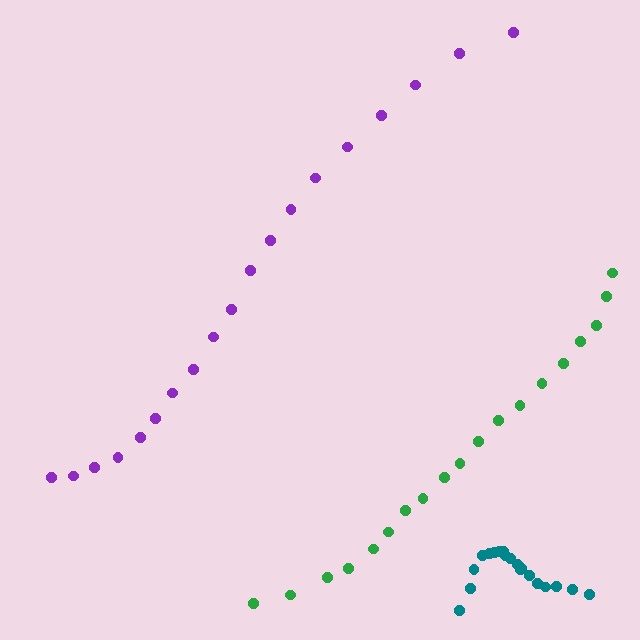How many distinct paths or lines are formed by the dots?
There are 3 distinct paths.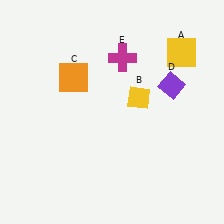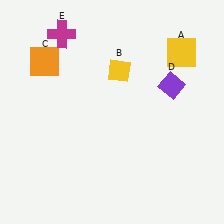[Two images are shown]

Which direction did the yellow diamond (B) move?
The yellow diamond (B) moved up.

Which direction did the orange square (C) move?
The orange square (C) moved left.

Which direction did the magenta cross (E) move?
The magenta cross (E) moved left.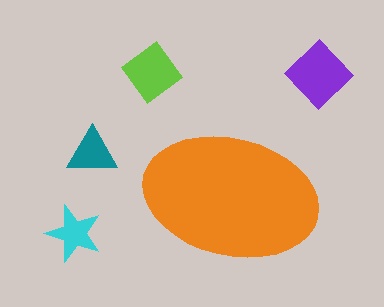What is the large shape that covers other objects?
An orange ellipse.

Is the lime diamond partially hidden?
No, the lime diamond is fully visible.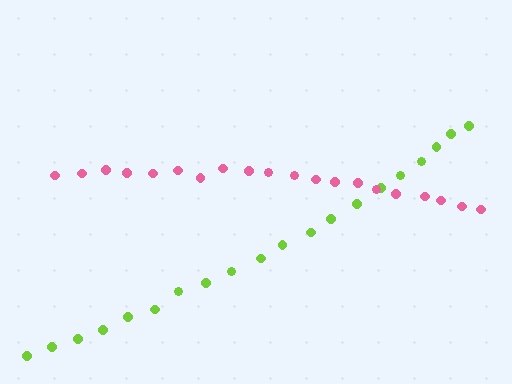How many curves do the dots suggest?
There are 2 distinct paths.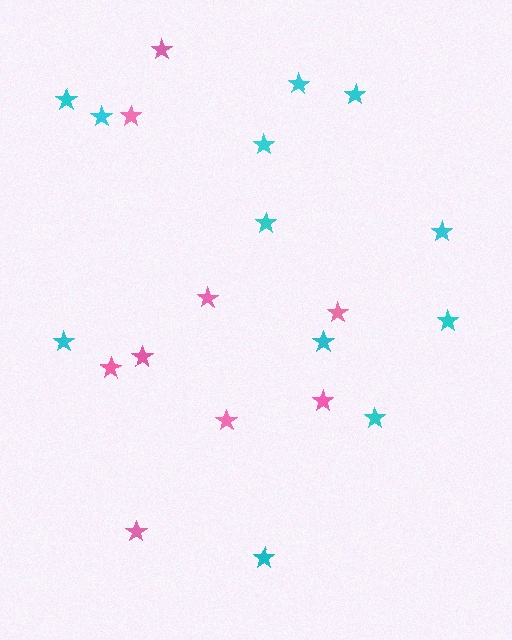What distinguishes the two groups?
There are 2 groups: one group of cyan stars (12) and one group of pink stars (9).